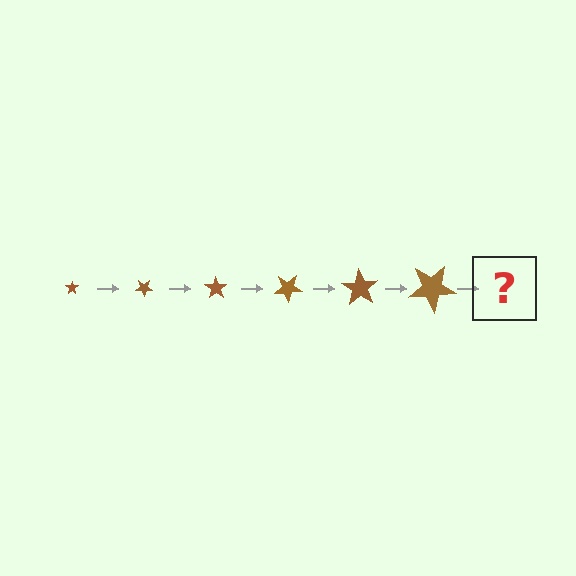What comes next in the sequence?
The next element should be a star, larger than the previous one and rotated 210 degrees from the start.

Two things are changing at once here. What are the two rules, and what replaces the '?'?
The two rules are that the star grows larger each step and it rotates 35 degrees each step. The '?' should be a star, larger than the previous one and rotated 210 degrees from the start.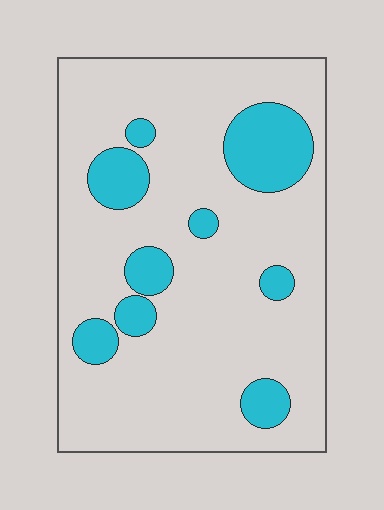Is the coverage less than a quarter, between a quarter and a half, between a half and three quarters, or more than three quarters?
Less than a quarter.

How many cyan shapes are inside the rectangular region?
9.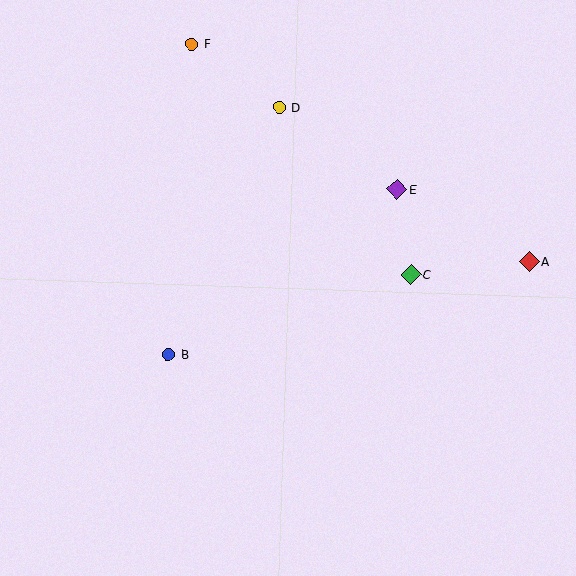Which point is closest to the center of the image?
Point C at (411, 275) is closest to the center.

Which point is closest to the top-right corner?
Point E is closest to the top-right corner.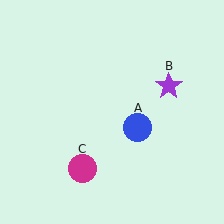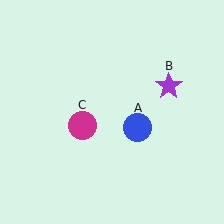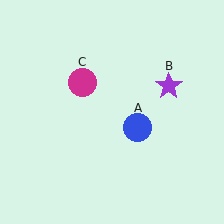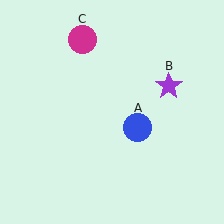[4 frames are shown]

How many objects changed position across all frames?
1 object changed position: magenta circle (object C).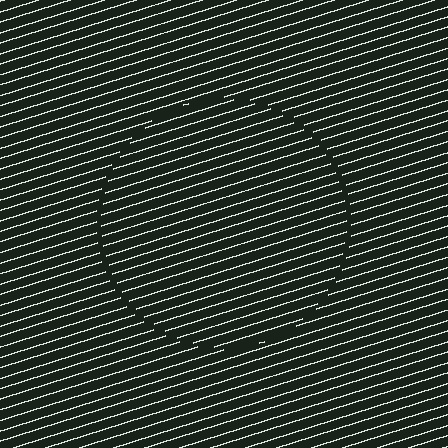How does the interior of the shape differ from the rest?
The interior of the shape contains the same grating, shifted by half a period — the contour is defined by the phase discontinuity where line-ends from the inner and outer gratings abut.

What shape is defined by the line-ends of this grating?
An illusory circle. The interior of the shape contains the same grating, shifted by half a period — the contour is defined by the phase discontinuity where line-ends from the inner and outer gratings abut.